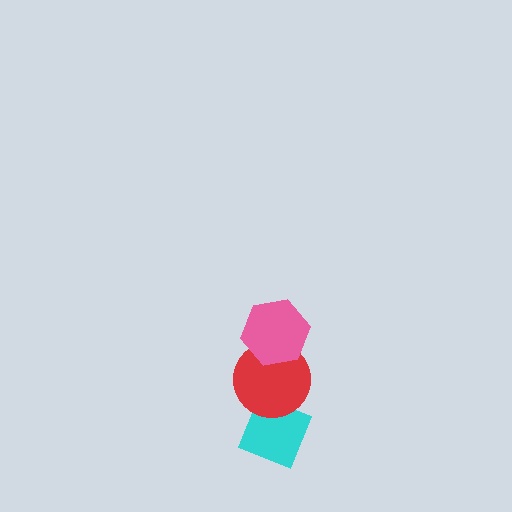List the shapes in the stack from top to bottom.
From top to bottom: the pink hexagon, the red circle, the cyan diamond.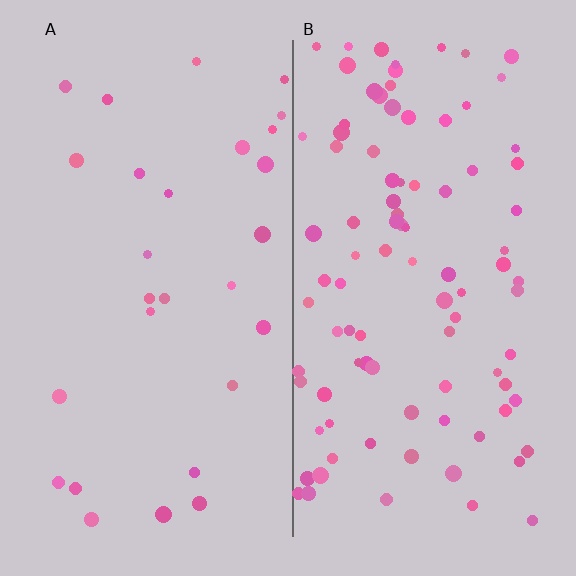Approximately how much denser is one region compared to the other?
Approximately 3.4× — region B over region A.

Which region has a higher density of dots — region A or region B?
B (the right).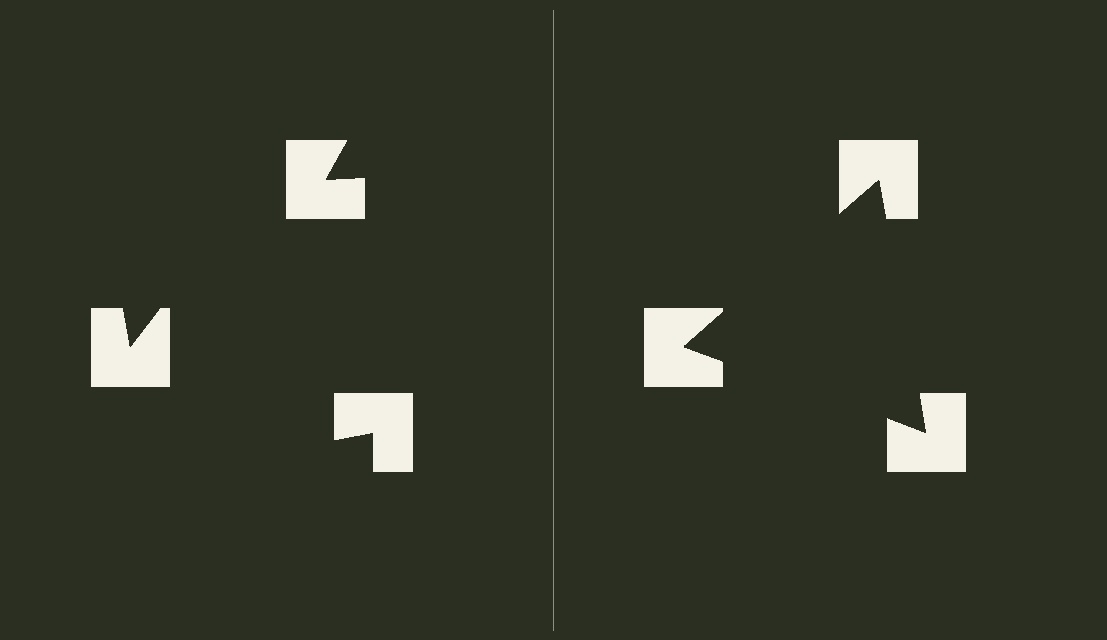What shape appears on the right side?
An illusory triangle.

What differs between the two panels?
The notched squares are positioned identically on both sides; only the wedge orientations differ. On the right they align to a triangle; on the left they are misaligned.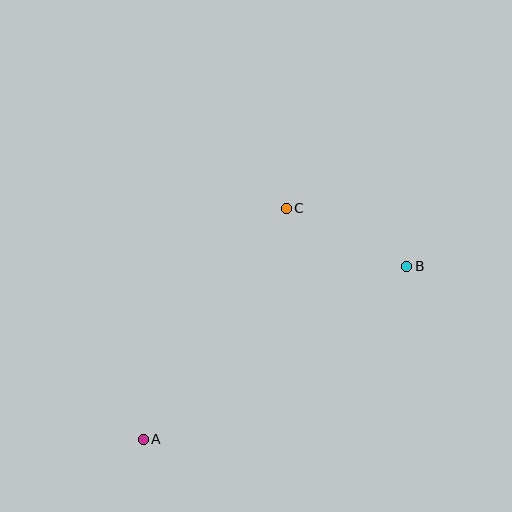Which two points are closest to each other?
Points B and C are closest to each other.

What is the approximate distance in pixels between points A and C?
The distance between A and C is approximately 271 pixels.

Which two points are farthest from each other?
Points A and B are farthest from each other.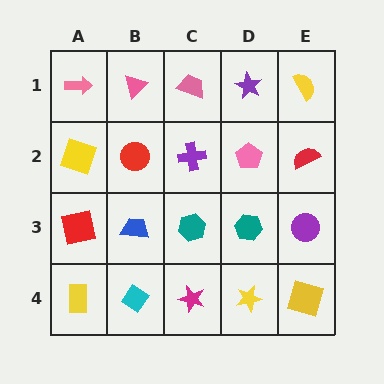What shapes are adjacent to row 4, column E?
A purple circle (row 3, column E), a yellow star (row 4, column D).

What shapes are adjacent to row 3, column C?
A purple cross (row 2, column C), a magenta star (row 4, column C), a blue trapezoid (row 3, column B), a teal hexagon (row 3, column D).